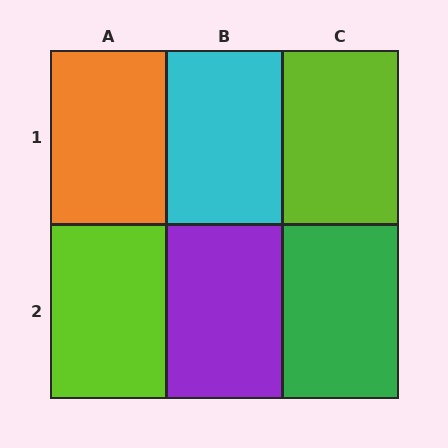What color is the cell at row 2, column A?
Lime.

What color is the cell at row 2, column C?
Green.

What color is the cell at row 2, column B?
Purple.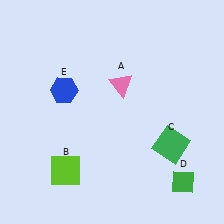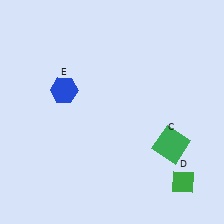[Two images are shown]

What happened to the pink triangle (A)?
The pink triangle (A) was removed in Image 2. It was in the top-right area of Image 1.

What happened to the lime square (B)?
The lime square (B) was removed in Image 2. It was in the bottom-left area of Image 1.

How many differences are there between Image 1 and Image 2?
There are 2 differences between the two images.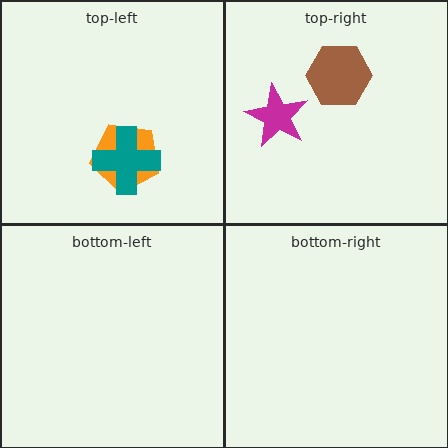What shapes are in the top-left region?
The orange pentagon, the teal cross.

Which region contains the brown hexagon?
The top-right region.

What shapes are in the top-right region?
The brown hexagon, the magenta star.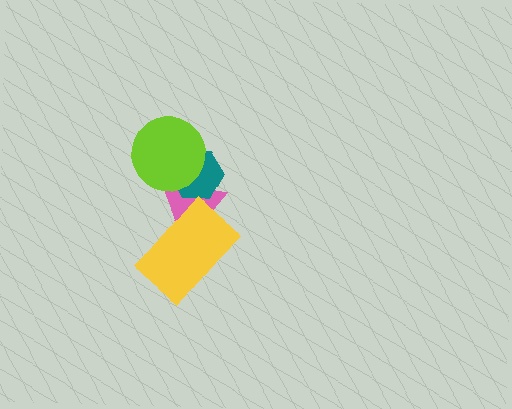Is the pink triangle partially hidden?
Yes, it is partially covered by another shape.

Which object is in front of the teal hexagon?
The lime circle is in front of the teal hexagon.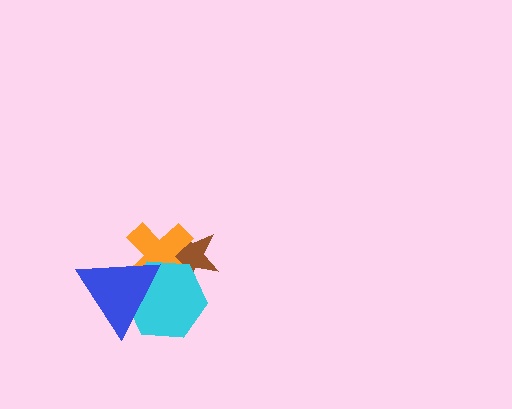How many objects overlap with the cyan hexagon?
3 objects overlap with the cyan hexagon.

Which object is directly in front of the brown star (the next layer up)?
The orange cross is directly in front of the brown star.